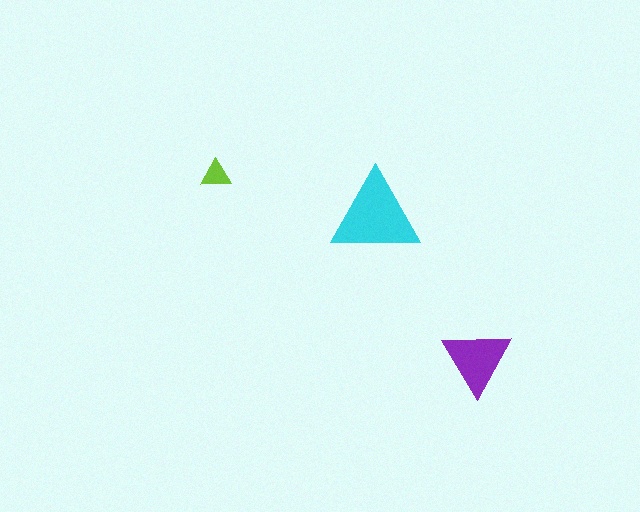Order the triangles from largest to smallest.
the cyan one, the purple one, the lime one.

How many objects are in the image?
There are 3 objects in the image.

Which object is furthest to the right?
The purple triangle is rightmost.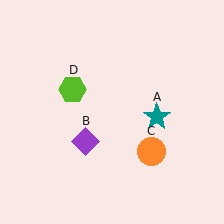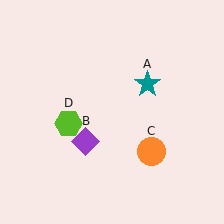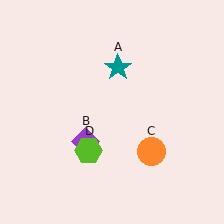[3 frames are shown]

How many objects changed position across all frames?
2 objects changed position: teal star (object A), lime hexagon (object D).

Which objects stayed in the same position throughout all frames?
Purple diamond (object B) and orange circle (object C) remained stationary.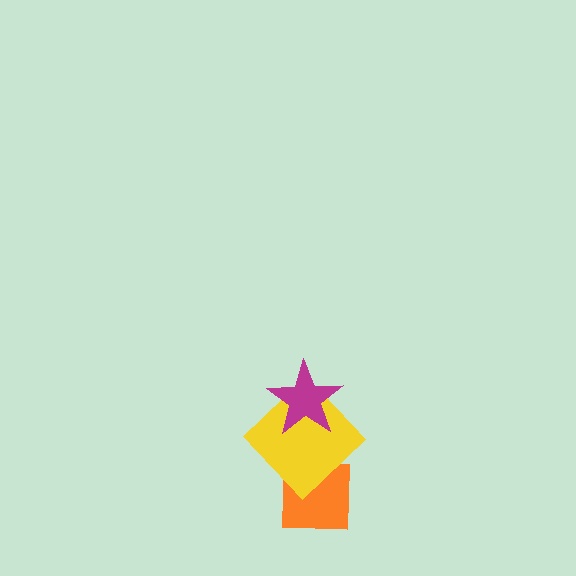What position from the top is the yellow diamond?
The yellow diamond is 2nd from the top.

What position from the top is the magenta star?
The magenta star is 1st from the top.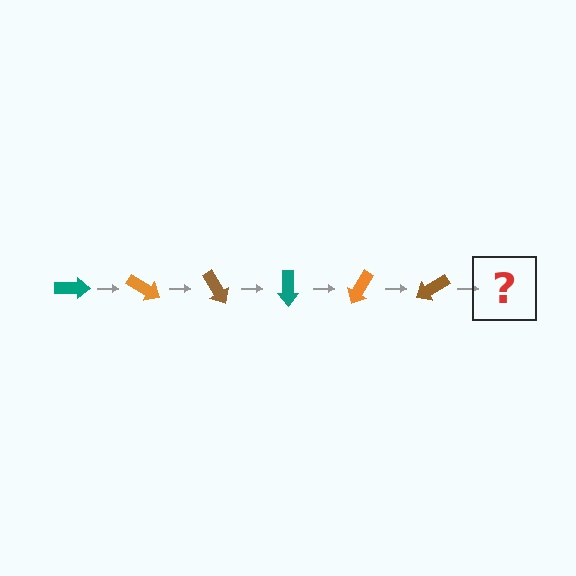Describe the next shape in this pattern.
It should be a teal arrow, rotated 180 degrees from the start.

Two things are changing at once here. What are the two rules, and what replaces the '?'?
The two rules are that it rotates 30 degrees each step and the color cycles through teal, orange, and brown. The '?' should be a teal arrow, rotated 180 degrees from the start.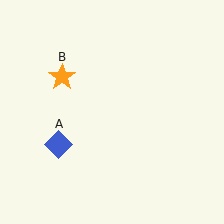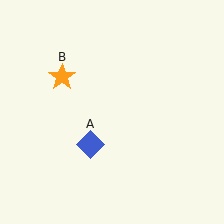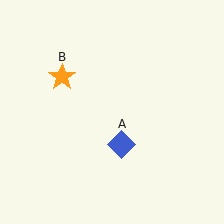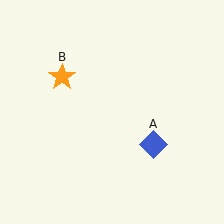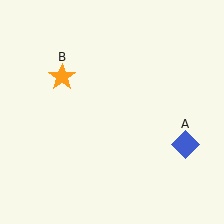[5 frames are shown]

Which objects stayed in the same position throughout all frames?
Orange star (object B) remained stationary.